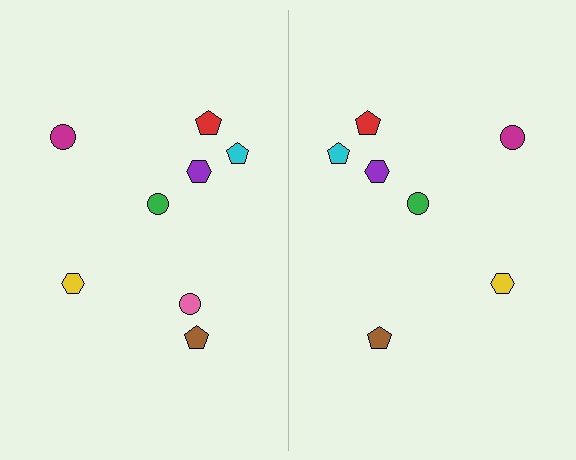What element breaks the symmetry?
A pink circle is missing from the right side.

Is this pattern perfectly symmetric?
No, the pattern is not perfectly symmetric. A pink circle is missing from the right side.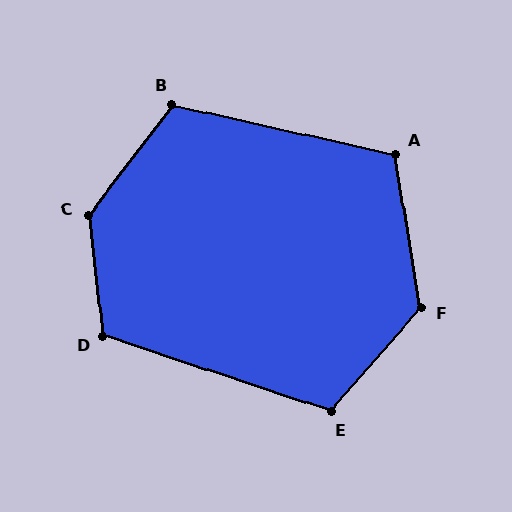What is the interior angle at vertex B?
Approximately 115 degrees (obtuse).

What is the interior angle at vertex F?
Approximately 130 degrees (obtuse).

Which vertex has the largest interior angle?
C, at approximately 136 degrees.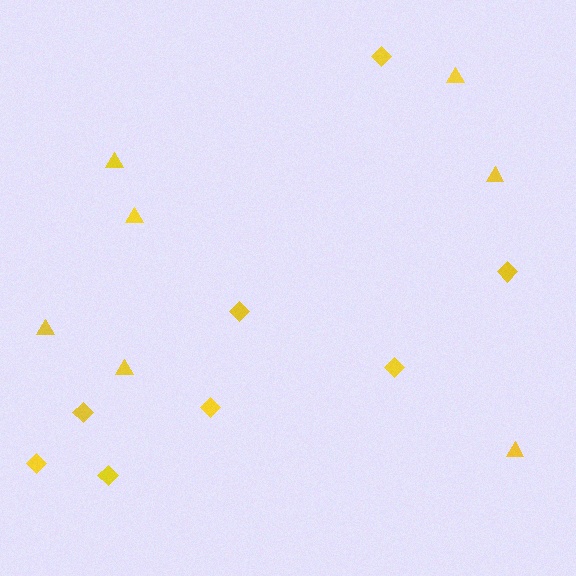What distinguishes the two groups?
There are 2 groups: one group of triangles (7) and one group of diamonds (8).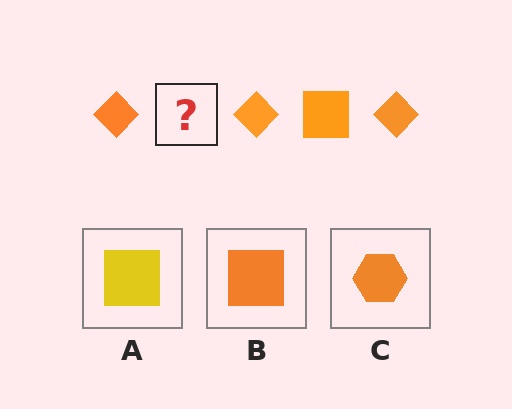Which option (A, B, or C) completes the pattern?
B.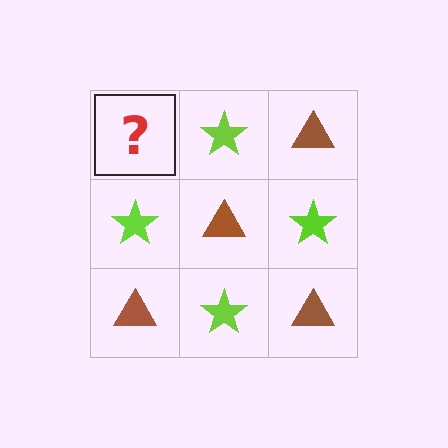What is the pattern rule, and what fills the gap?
The rule is that it alternates brown triangle and lime star in a checkerboard pattern. The gap should be filled with a brown triangle.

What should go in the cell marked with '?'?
The missing cell should contain a brown triangle.